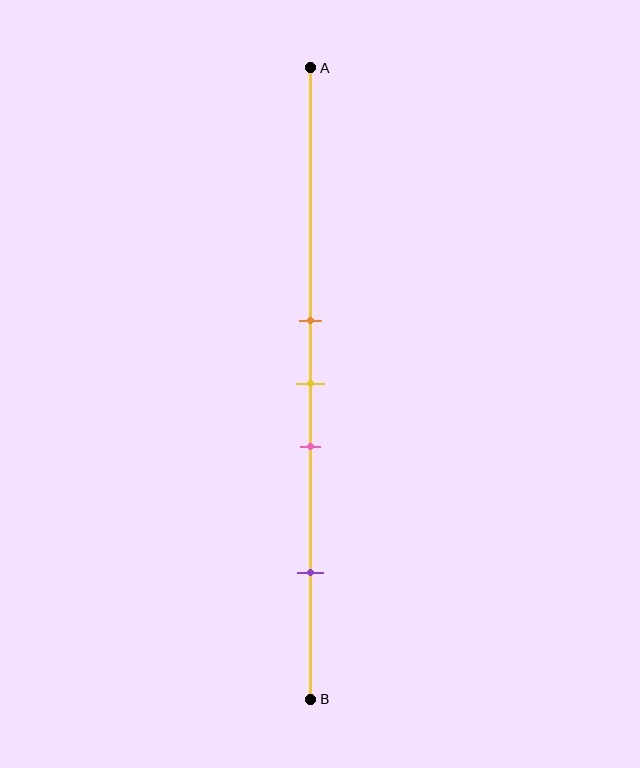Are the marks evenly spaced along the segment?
No, the marks are not evenly spaced.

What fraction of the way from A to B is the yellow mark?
The yellow mark is approximately 50% (0.5) of the way from A to B.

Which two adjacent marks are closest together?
The orange and yellow marks are the closest adjacent pair.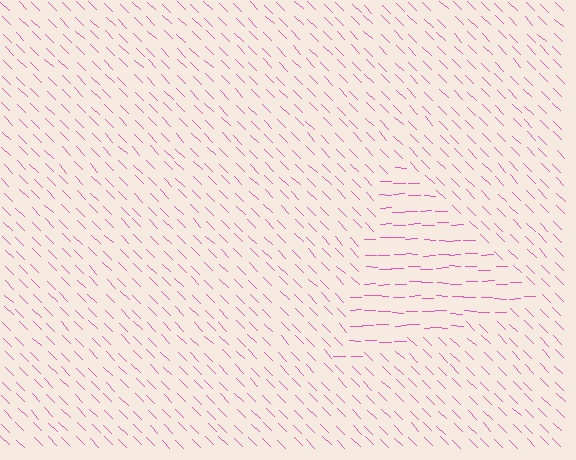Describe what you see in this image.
The image is filled with small pink line segments. A triangle region in the image has lines oriented differently from the surrounding lines, creating a visible texture boundary.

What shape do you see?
I see a triangle.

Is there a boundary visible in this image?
Yes, there is a texture boundary formed by a change in line orientation.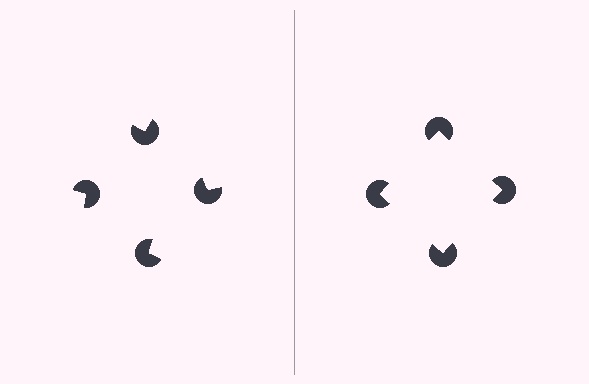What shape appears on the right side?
An illusory square.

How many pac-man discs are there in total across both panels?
8 — 4 on each side.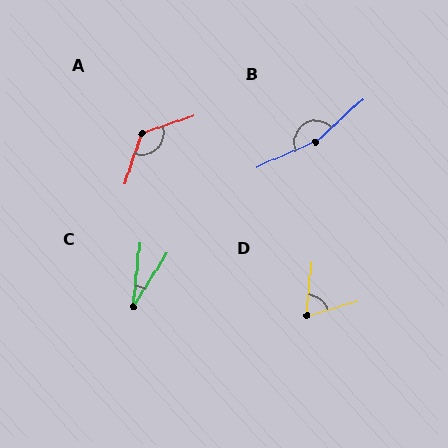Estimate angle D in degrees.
Approximately 69 degrees.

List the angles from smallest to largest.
C (27°), D (69°), A (128°), B (161°).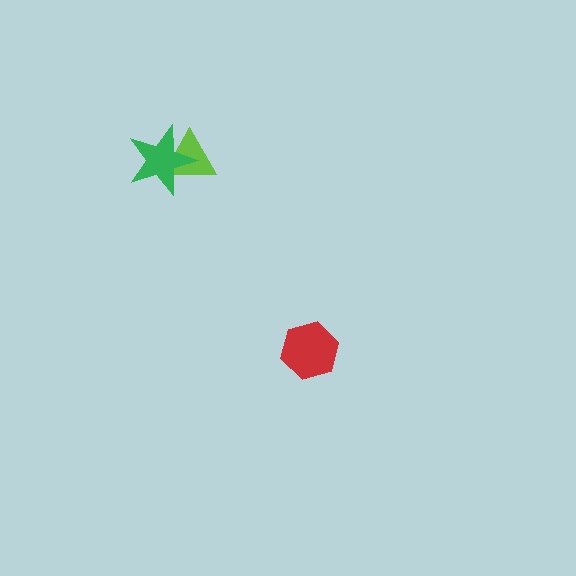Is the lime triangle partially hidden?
Yes, it is partially covered by another shape.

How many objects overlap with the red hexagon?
0 objects overlap with the red hexagon.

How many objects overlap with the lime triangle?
1 object overlaps with the lime triangle.